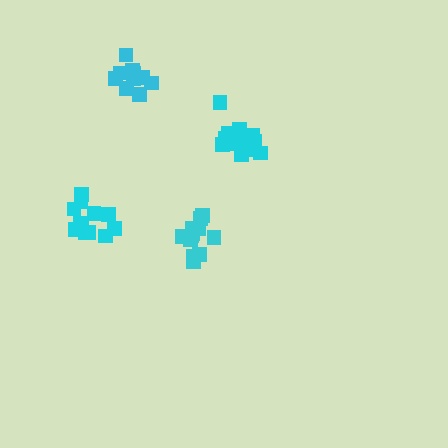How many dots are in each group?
Group 1: 12 dots, Group 2: 11 dots, Group 3: 12 dots, Group 4: 15 dots (50 total).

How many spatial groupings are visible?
There are 4 spatial groupings.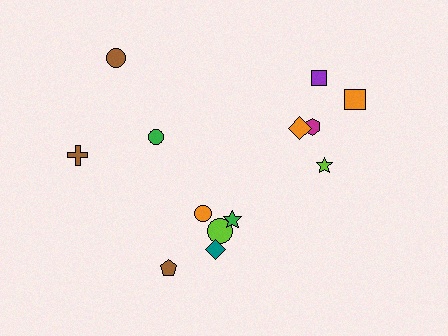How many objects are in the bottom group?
There are 5 objects.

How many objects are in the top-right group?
There are 5 objects.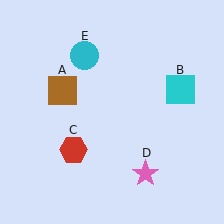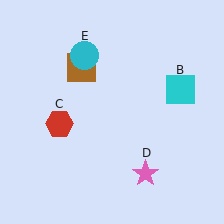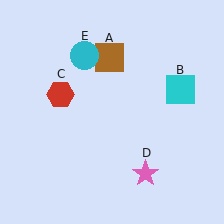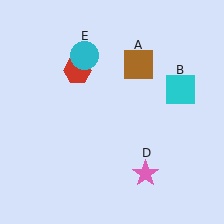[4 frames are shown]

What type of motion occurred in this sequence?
The brown square (object A), red hexagon (object C) rotated clockwise around the center of the scene.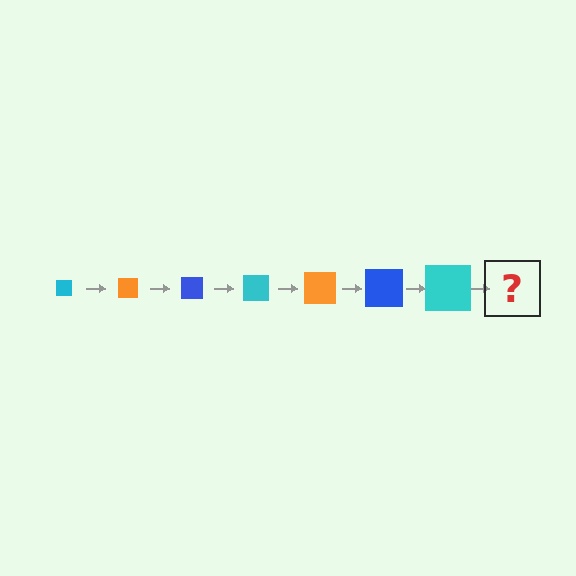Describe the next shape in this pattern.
It should be an orange square, larger than the previous one.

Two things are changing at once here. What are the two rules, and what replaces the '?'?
The two rules are that the square grows larger each step and the color cycles through cyan, orange, and blue. The '?' should be an orange square, larger than the previous one.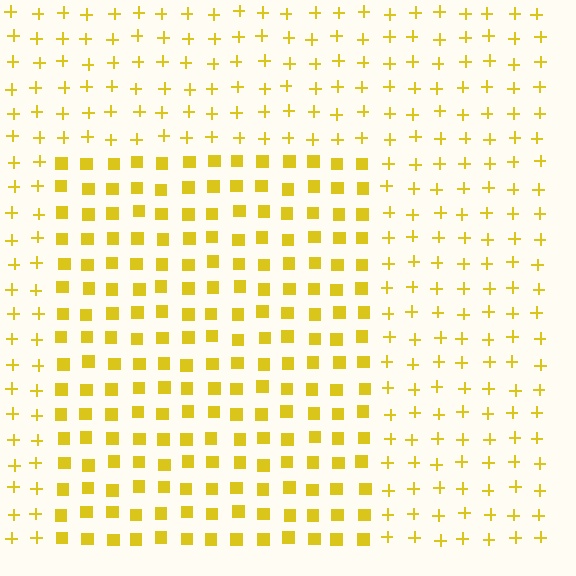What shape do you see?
I see a rectangle.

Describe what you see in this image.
The image is filled with small yellow elements arranged in a uniform grid. A rectangle-shaped region contains squares, while the surrounding area contains plus signs. The boundary is defined purely by the change in element shape.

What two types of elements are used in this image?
The image uses squares inside the rectangle region and plus signs outside it.